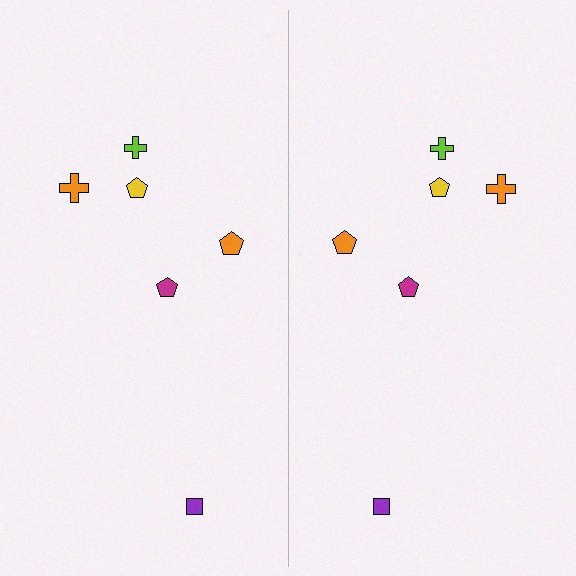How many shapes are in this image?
There are 12 shapes in this image.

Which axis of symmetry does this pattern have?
The pattern has a vertical axis of symmetry running through the center of the image.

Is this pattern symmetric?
Yes, this pattern has bilateral (reflection) symmetry.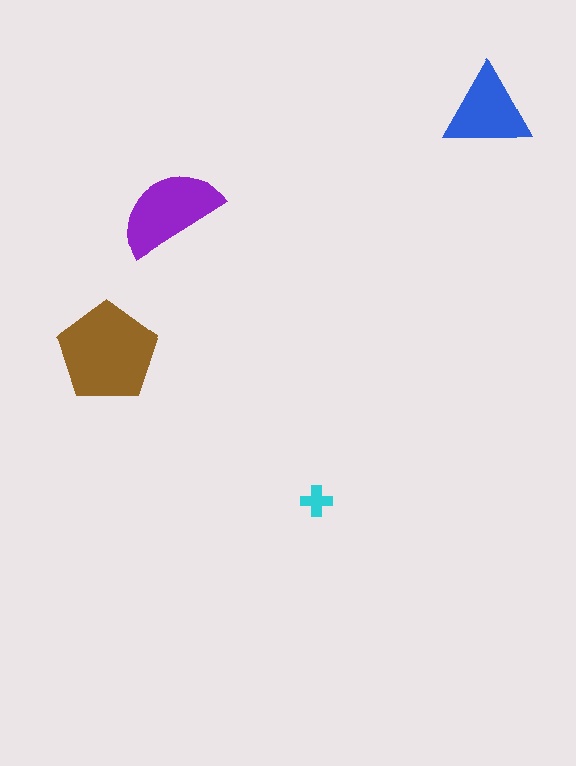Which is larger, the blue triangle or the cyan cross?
The blue triangle.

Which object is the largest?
The brown pentagon.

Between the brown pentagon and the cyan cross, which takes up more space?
The brown pentagon.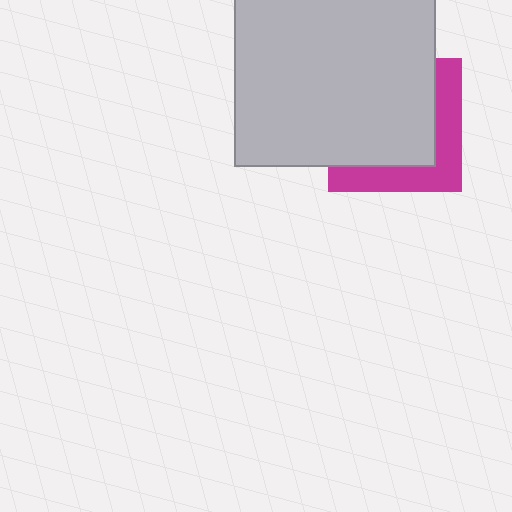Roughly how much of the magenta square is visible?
A small part of it is visible (roughly 34%).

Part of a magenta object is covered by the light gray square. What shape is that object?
It is a square.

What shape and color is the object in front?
The object in front is a light gray square.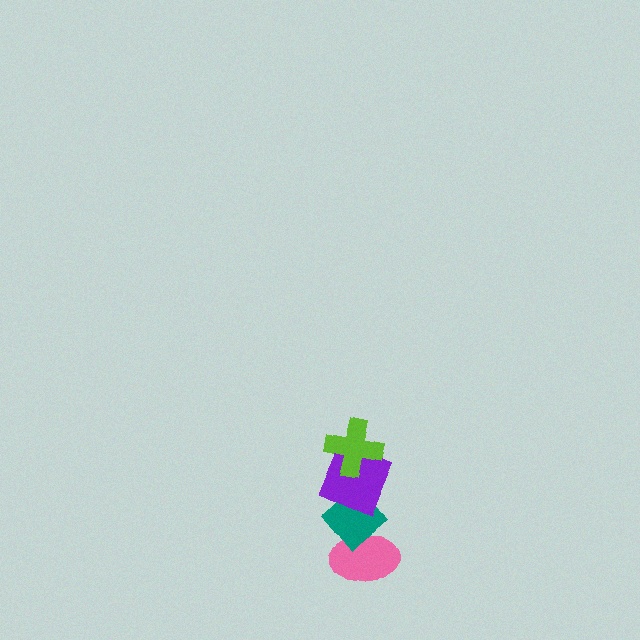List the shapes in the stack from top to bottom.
From top to bottom: the lime cross, the purple square, the teal diamond, the pink ellipse.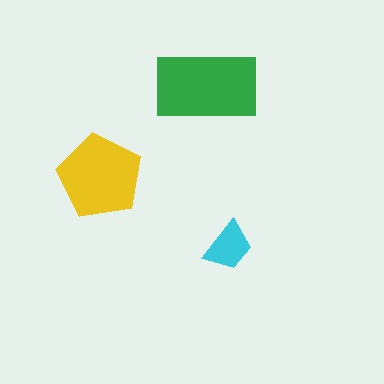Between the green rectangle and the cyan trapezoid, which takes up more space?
The green rectangle.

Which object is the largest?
The green rectangle.